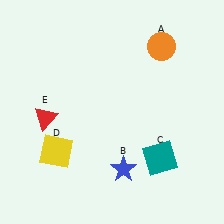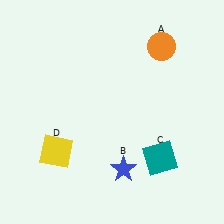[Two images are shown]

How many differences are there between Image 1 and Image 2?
There is 1 difference between the two images.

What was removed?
The red triangle (E) was removed in Image 2.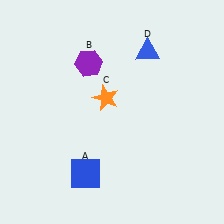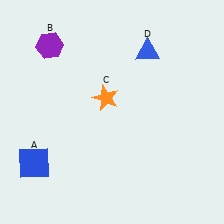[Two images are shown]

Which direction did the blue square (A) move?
The blue square (A) moved left.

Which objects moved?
The objects that moved are: the blue square (A), the purple hexagon (B).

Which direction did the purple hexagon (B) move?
The purple hexagon (B) moved left.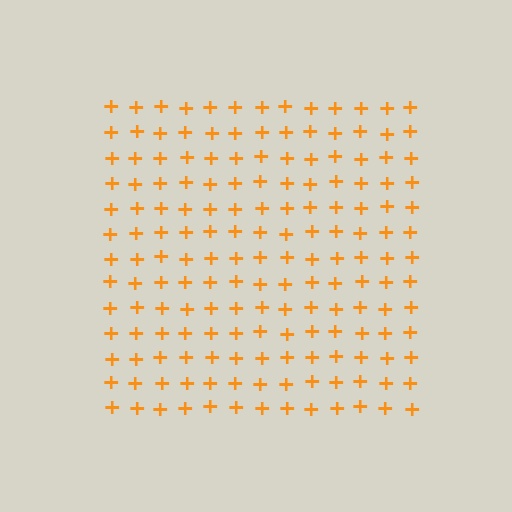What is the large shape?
The large shape is a square.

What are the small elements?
The small elements are plus signs.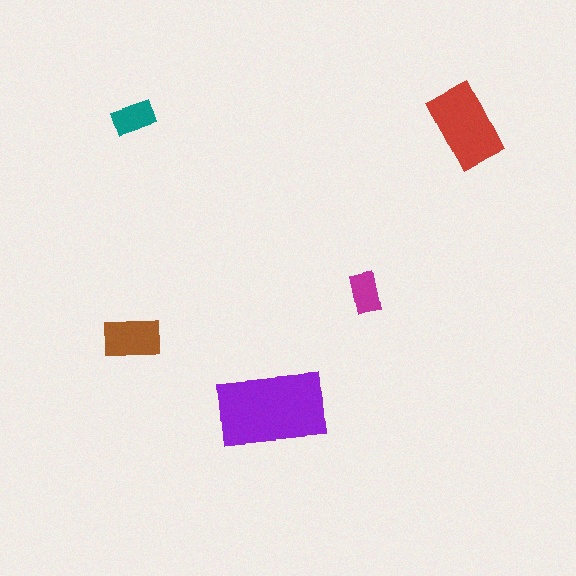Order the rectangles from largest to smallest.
the purple one, the red one, the brown one, the teal one, the magenta one.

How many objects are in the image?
There are 5 objects in the image.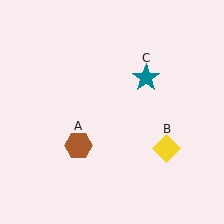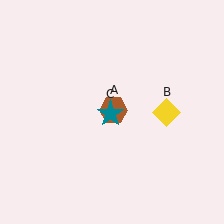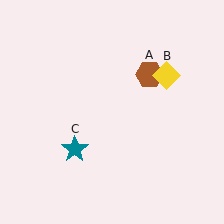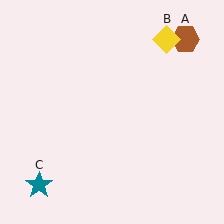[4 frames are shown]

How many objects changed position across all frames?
3 objects changed position: brown hexagon (object A), yellow diamond (object B), teal star (object C).